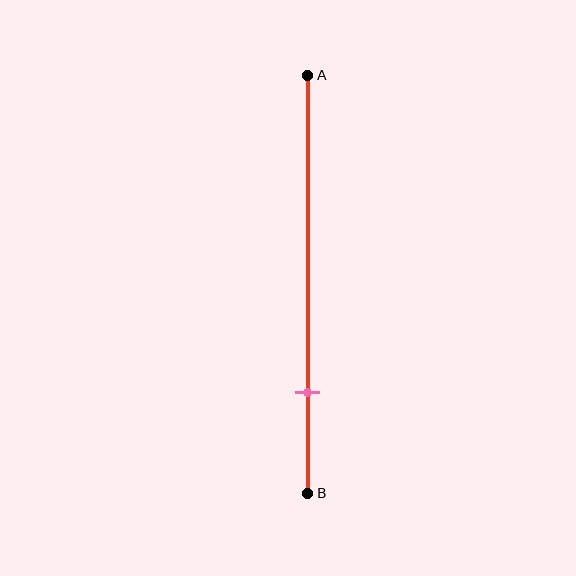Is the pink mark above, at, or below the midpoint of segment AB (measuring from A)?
The pink mark is below the midpoint of segment AB.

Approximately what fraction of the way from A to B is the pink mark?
The pink mark is approximately 75% of the way from A to B.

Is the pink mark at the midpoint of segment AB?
No, the mark is at about 75% from A, not at the 50% midpoint.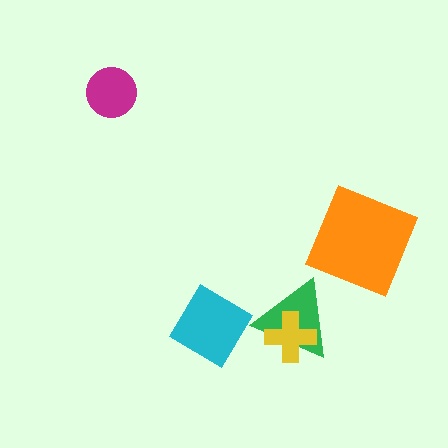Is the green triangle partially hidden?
Yes, it is partially covered by another shape.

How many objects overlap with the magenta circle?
0 objects overlap with the magenta circle.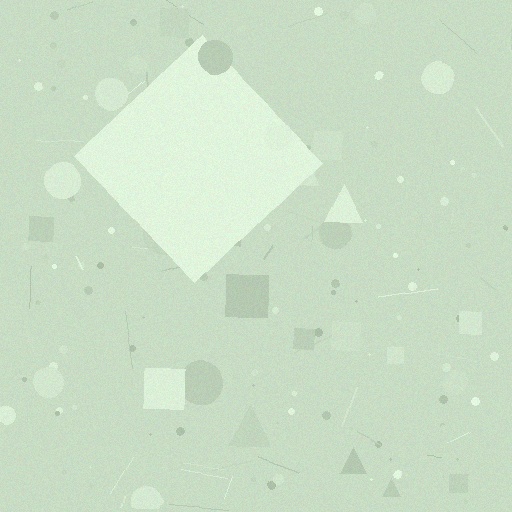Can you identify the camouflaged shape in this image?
The camouflaged shape is a diamond.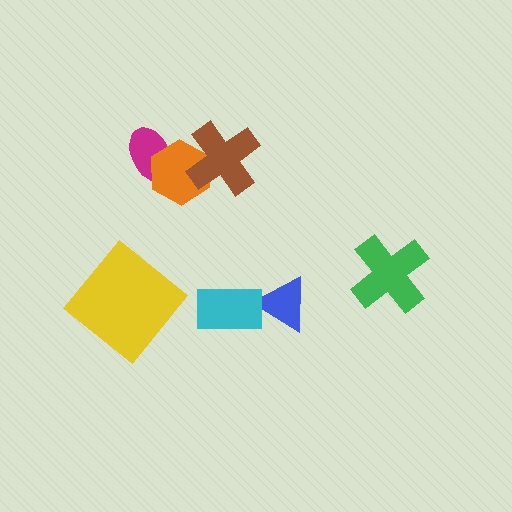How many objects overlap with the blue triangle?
1 object overlaps with the blue triangle.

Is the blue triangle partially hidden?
Yes, it is partially covered by another shape.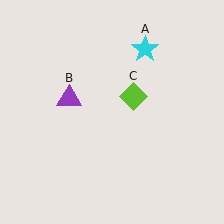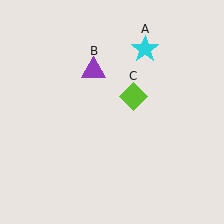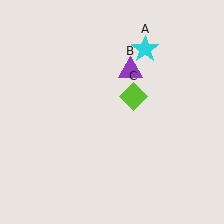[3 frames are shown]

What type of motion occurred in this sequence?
The purple triangle (object B) rotated clockwise around the center of the scene.